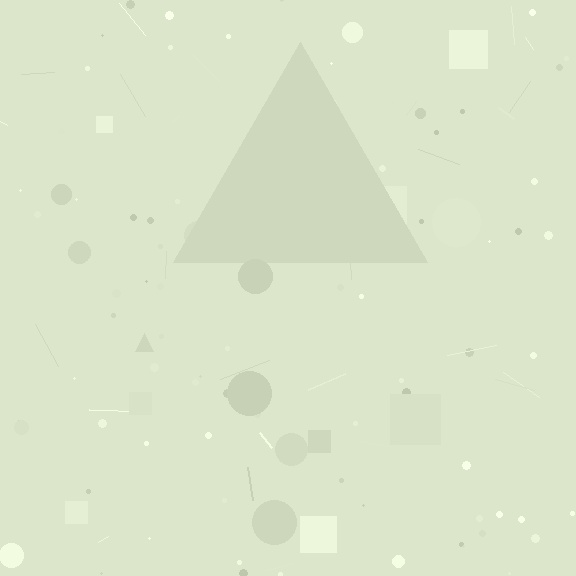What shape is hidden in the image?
A triangle is hidden in the image.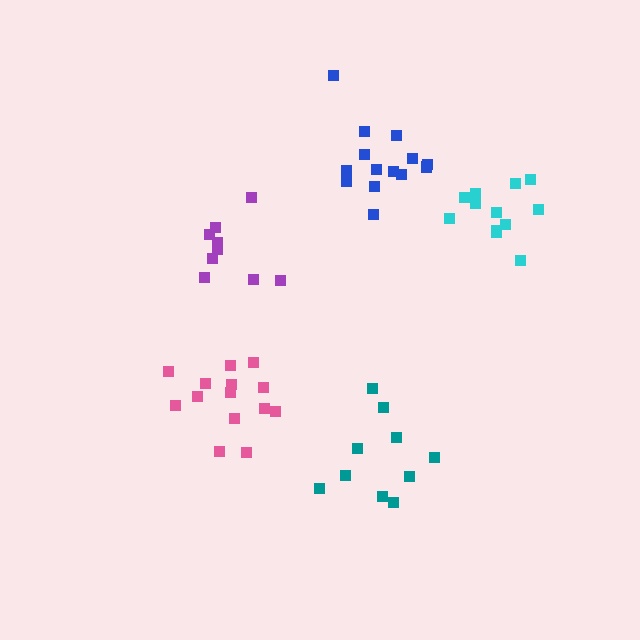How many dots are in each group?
Group 1: 9 dots, Group 2: 12 dots, Group 3: 10 dots, Group 4: 15 dots, Group 5: 14 dots (60 total).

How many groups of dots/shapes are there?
There are 5 groups.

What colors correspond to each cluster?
The clusters are colored: purple, cyan, teal, blue, pink.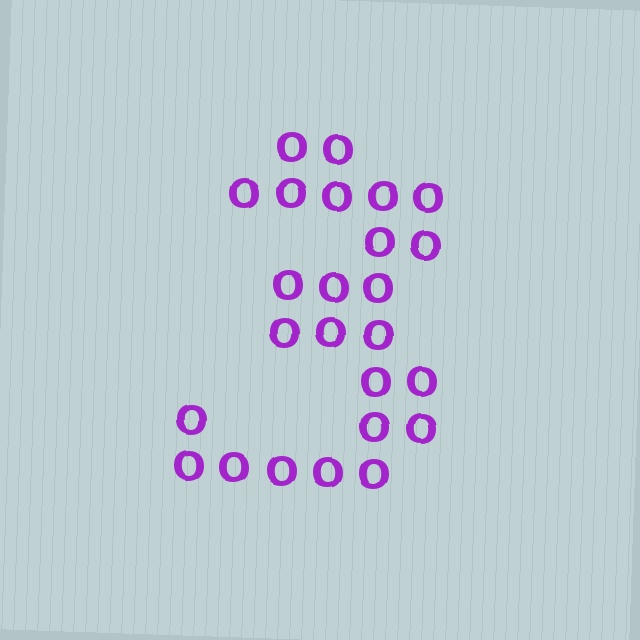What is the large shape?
The large shape is the digit 3.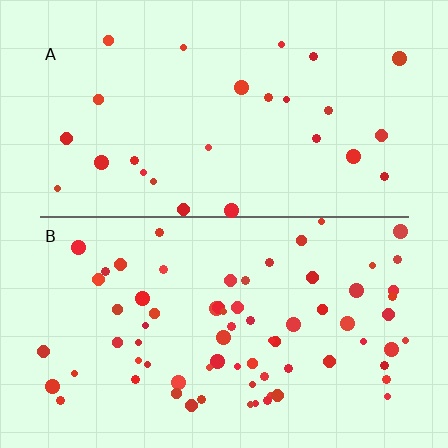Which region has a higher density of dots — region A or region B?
B (the bottom).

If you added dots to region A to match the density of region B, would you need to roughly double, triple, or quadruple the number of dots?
Approximately triple.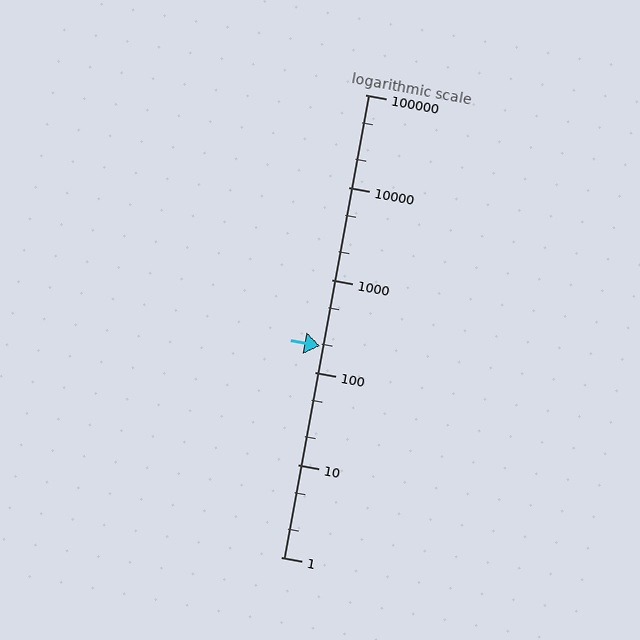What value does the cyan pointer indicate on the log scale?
The pointer indicates approximately 190.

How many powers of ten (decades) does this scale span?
The scale spans 5 decades, from 1 to 100000.